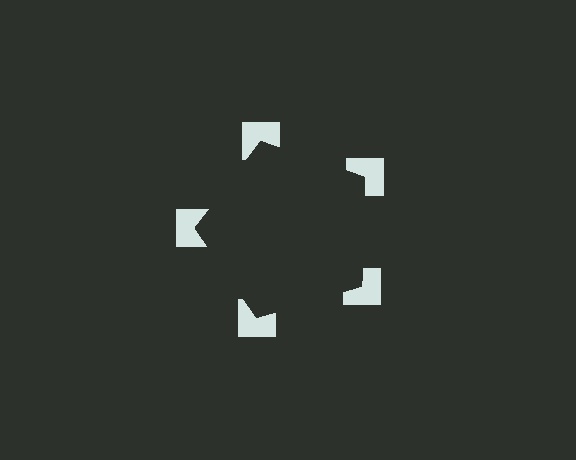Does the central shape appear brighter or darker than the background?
It typically appears slightly darker than the background, even though no actual brightness change is drawn.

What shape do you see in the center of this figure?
An illusory pentagon — its edges are inferred from the aligned wedge cuts in the notched squares, not physically drawn.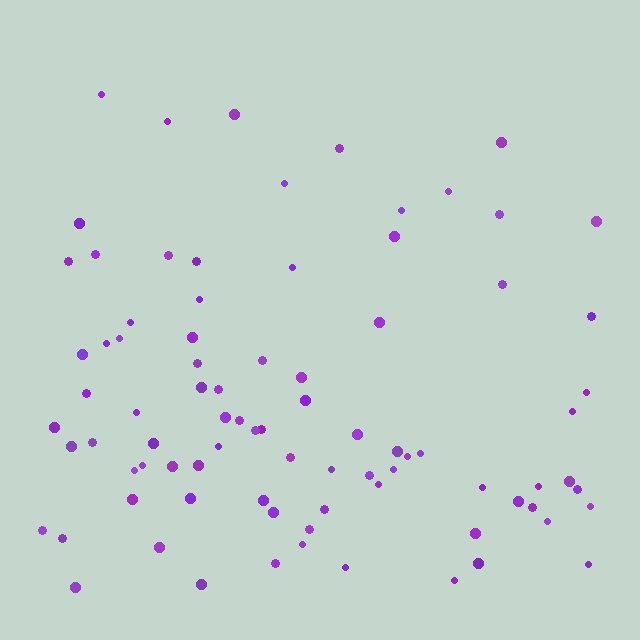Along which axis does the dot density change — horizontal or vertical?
Vertical.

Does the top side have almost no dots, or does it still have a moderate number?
Still a moderate number, just noticeably fewer than the bottom.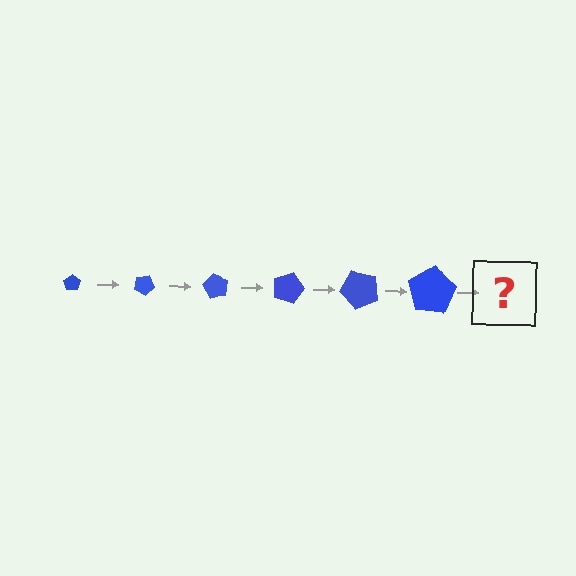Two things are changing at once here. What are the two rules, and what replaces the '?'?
The two rules are that the pentagon grows larger each step and it rotates 30 degrees each step. The '?' should be a pentagon, larger than the previous one and rotated 180 degrees from the start.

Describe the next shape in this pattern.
It should be a pentagon, larger than the previous one and rotated 180 degrees from the start.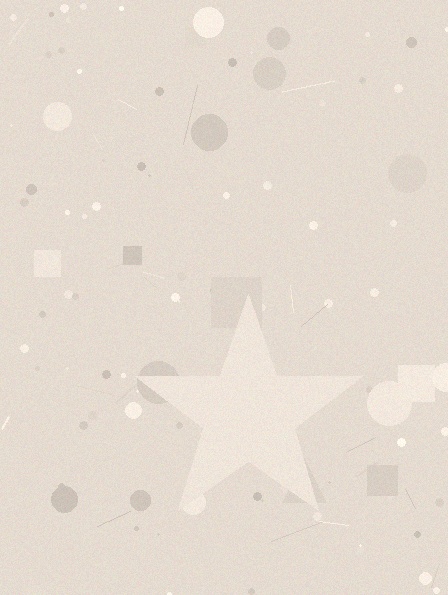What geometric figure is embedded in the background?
A star is embedded in the background.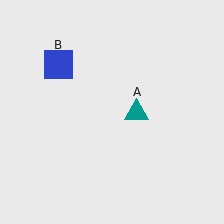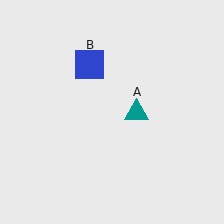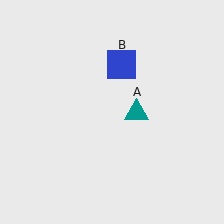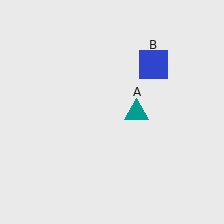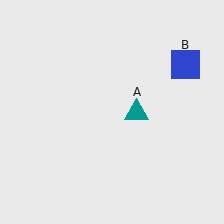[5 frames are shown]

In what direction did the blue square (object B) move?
The blue square (object B) moved right.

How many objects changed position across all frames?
1 object changed position: blue square (object B).